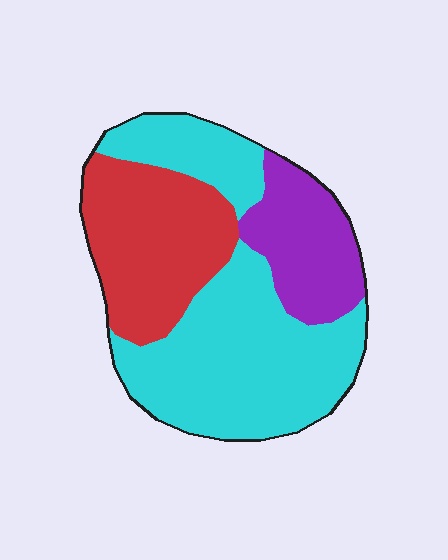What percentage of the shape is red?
Red takes up about one quarter (1/4) of the shape.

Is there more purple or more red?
Red.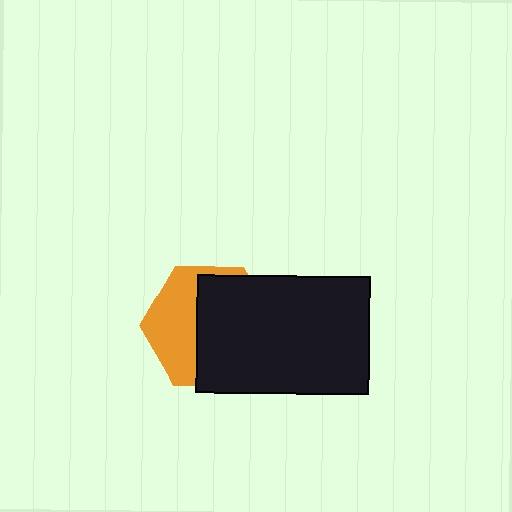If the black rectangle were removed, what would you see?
You would see the complete orange hexagon.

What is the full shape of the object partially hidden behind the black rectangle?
The partially hidden object is an orange hexagon.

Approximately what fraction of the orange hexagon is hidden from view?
Roughly 58% of the orange hexagon is hidden behind the black rectangle.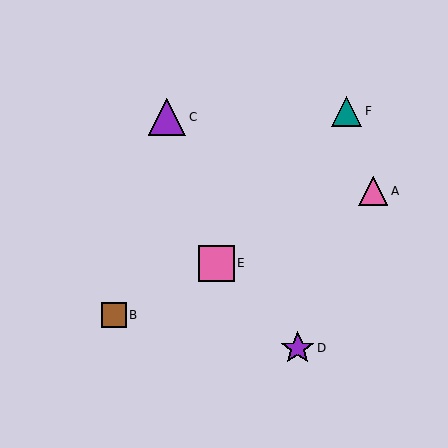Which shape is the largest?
The purple triangle (labeled C) is the largest.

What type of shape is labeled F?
Shape F is a teal triangle.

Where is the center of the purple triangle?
The center of the purple triangle is at (167, 117).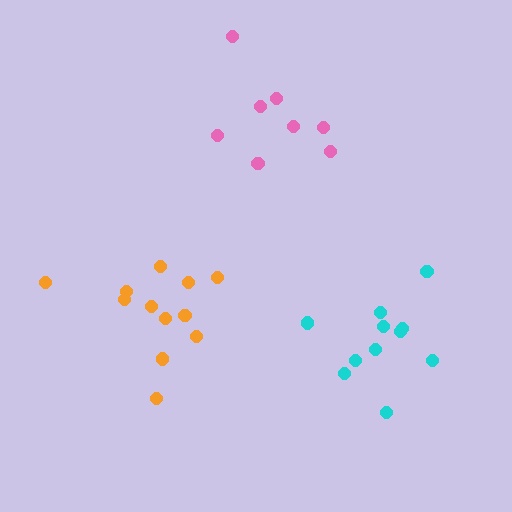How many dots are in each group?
Group 1: 8 dots, Group 2: 11 dots, Group 3: 12 dots (31 total).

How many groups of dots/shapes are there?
There are 3 groups.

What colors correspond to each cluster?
The clusters are colored: pink, cyan, orange.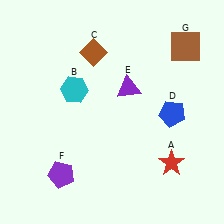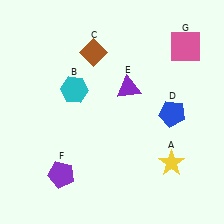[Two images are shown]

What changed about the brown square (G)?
In Image 1, G is brown. In Image 2, it changed to pink.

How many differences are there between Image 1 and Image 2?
There are 2 differences between the two images.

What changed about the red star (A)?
In Image 1, A is red. In Image 2, it changed to yellow.